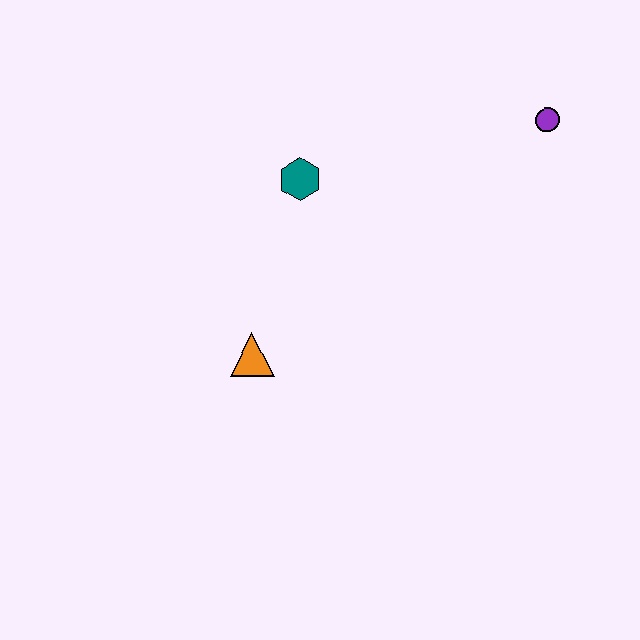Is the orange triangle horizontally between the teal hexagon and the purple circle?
No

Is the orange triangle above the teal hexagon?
No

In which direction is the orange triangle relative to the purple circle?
The orange triangle is to the left of the purple circle.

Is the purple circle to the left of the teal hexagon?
No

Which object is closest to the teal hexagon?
The orange triangle is closest to the teal hexagon.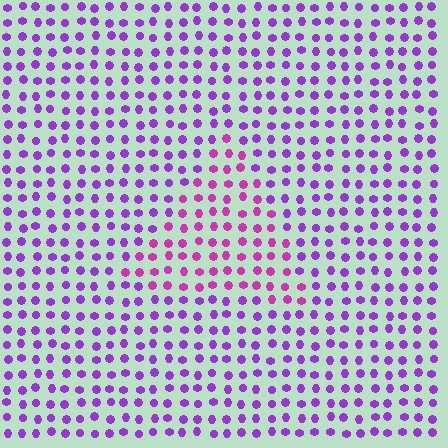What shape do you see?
I see a triangle.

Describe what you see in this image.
The image is filled with small purple elements in a uniform arrangement. A triangle-shaped region is visible where the elements are tinted to a slightly different hue, forming a subtle color boundary.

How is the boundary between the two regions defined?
The boundary is defined purely by a slight shift in hue (about 33 degrees). Spacing, size, and orientation are identical on both sides.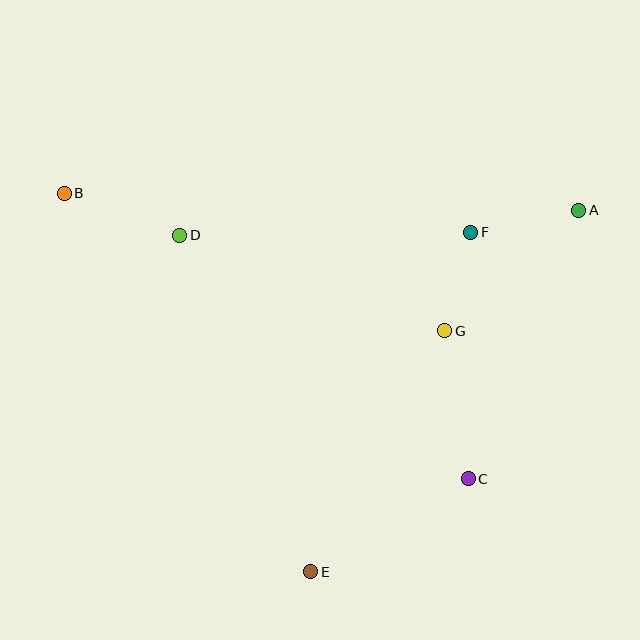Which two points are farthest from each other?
Points A and B are farthest from each other.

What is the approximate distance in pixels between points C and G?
The distance between C and G is approximately 150 pixels.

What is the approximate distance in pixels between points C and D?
The distance between C and D is approximately 378 pixels.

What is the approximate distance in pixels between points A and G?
The distance between A and G is approximately 180 pixels.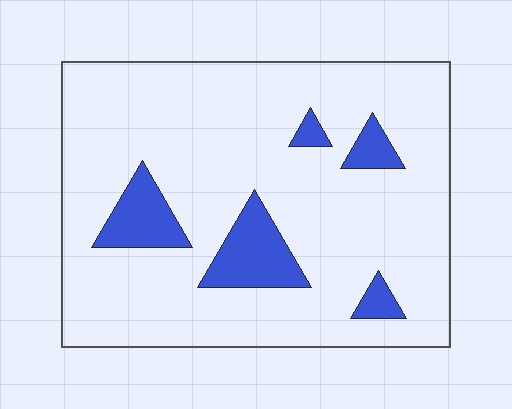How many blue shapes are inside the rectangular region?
5.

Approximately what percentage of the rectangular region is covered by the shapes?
Approximately 15%.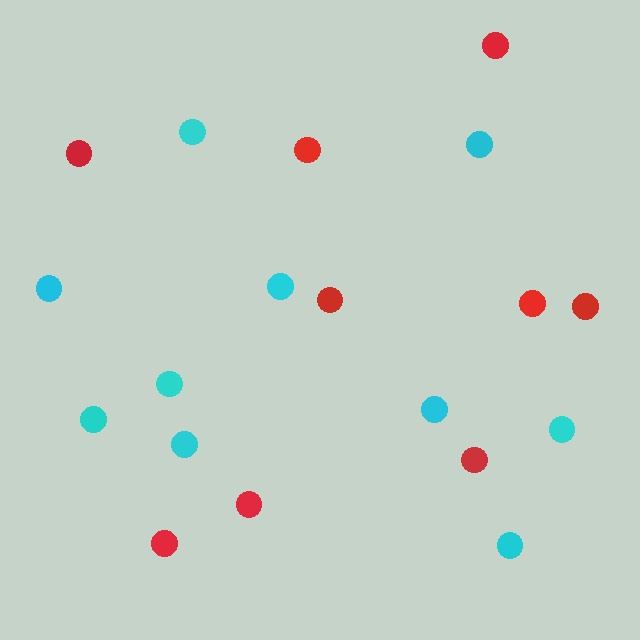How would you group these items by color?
There are 2 groups: one group of red circles (9) and one group of cyan circles (10).